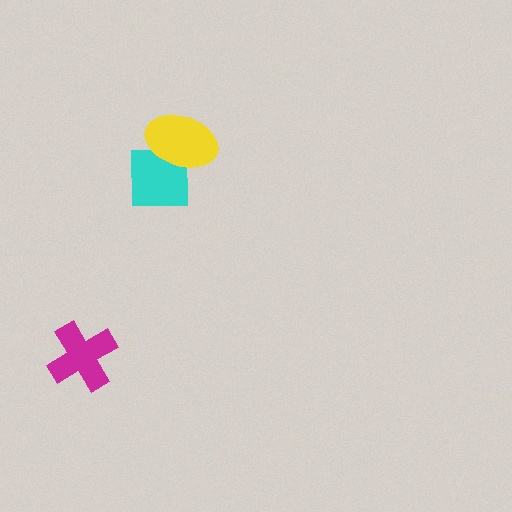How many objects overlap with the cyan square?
1 object overlaps with the cyan square.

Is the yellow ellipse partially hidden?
No, no other shape covers it.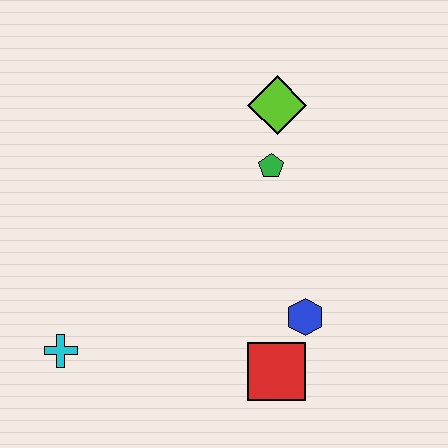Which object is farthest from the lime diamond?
The cyan cross is farthest from the lime diamond.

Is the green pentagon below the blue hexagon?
No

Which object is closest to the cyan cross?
The red square is closest to the cyan cross.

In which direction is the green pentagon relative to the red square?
The green pentagon is above the red square.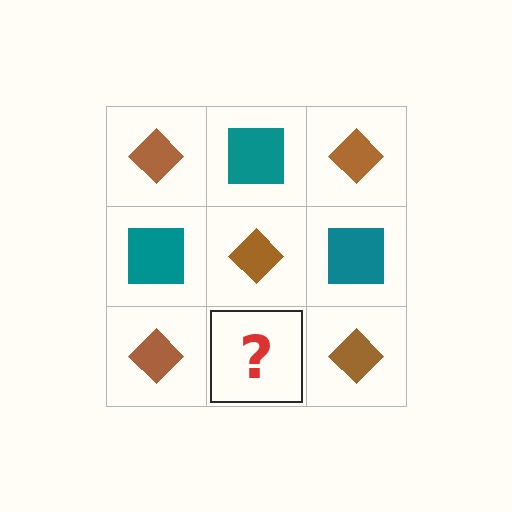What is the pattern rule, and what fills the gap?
The rule is that it alternates brown diamond and teal square in a checkerboard pattern. The gap should be filled with a teal square.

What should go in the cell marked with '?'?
The missing cell should contain a teal square.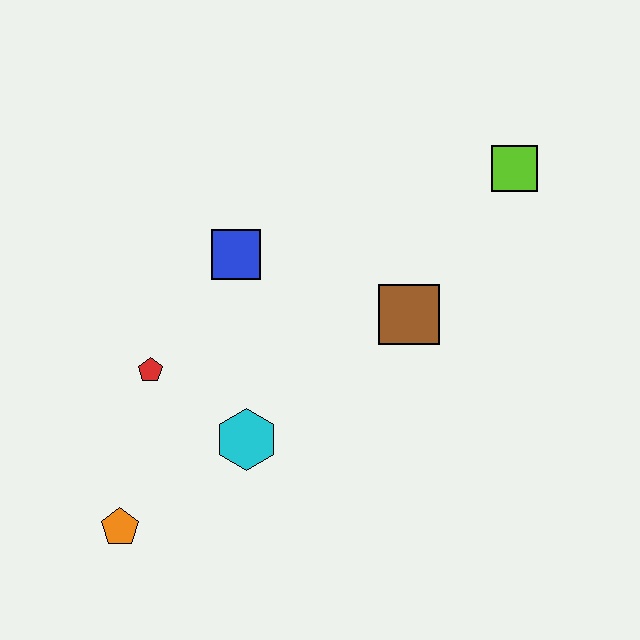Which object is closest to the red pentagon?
The cyan hexagon is closest to the red pentagon.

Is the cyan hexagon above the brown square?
No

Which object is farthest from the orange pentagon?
The lime square is farthest from the orange pentagon.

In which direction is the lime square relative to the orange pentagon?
The lime square is to the right of the orange pentagon.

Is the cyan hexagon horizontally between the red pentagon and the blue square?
No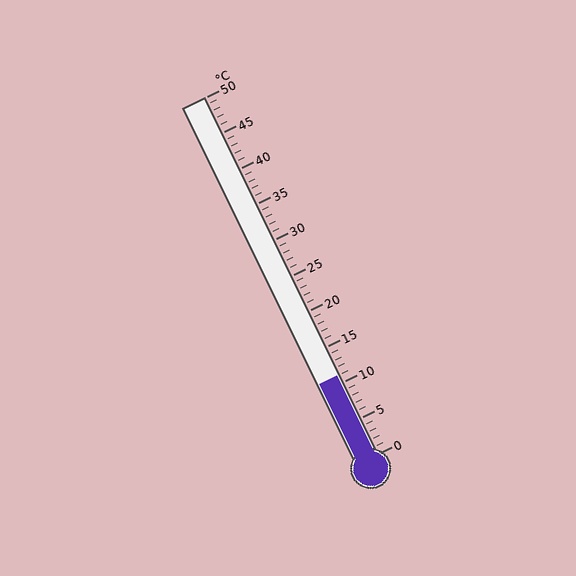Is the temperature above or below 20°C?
The temperature is below 20°C.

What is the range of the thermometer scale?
The thermometer scale ranges from 0°C to 50°C.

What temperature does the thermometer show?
The thermometer shows approximately 11°C.